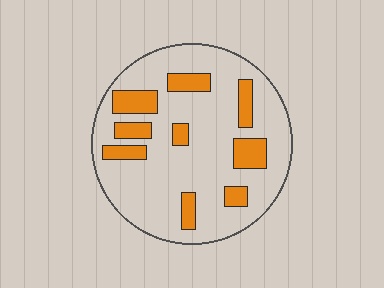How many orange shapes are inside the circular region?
9.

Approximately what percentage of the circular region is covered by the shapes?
Approximately 20%.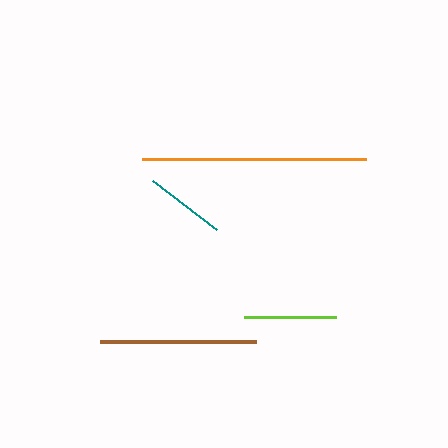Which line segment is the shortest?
The teal line is the shortest at approximately 81 pixels.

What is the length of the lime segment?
The lime segment is approximately 92 pixels long.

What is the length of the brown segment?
The brown segment is approximately 156 pixels long.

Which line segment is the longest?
The orange line is the longest at approximately 224 pixels.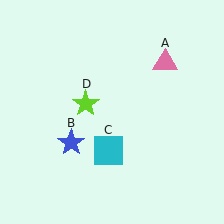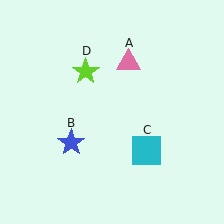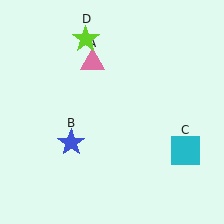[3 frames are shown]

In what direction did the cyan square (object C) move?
The cyan square (object C) moved right.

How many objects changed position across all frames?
3 objects changed position: pink triangle (object A), cyan square (object C), lime star (object D).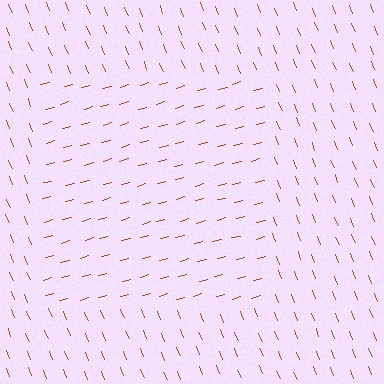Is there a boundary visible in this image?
Yes, there is a texture boundary formed by a change in line orientation.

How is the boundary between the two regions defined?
The boundary is defined purely by a change in line orientation (approximately 84 degrees difference). All lines are the same color and thickness.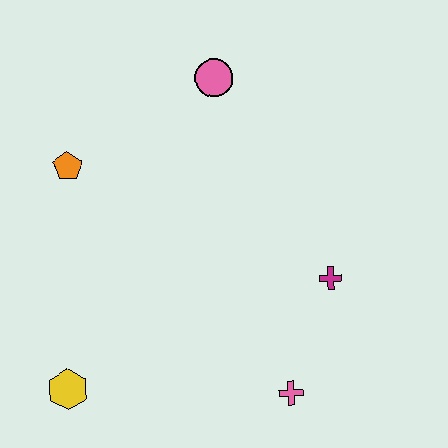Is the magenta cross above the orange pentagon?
No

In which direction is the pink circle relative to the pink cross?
The pink circle is above the pink cross.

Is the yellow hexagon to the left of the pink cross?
Yes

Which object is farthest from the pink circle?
The yellow hexagon is farthest from the pink circle.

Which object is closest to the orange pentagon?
The pink circle is closest to the orange pentagon.